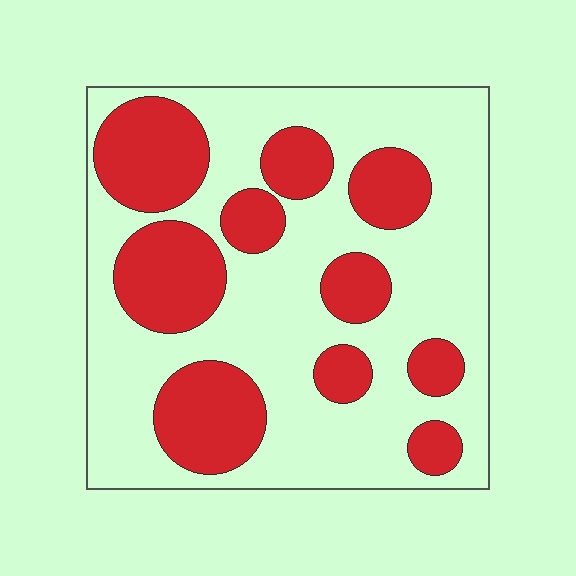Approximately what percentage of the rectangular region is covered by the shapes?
Approximately 35%.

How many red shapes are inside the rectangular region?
10.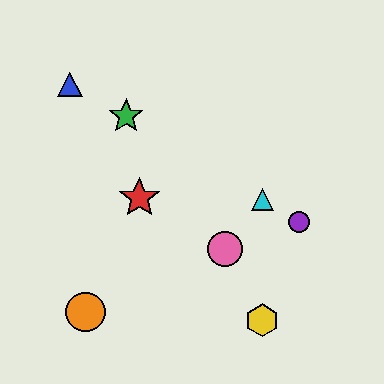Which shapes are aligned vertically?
The yellow hexagon, the cyan triangle are aligned vertically.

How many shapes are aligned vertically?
2 shapes (the yellow hexagon, the cyan triangle) are aligned vertically.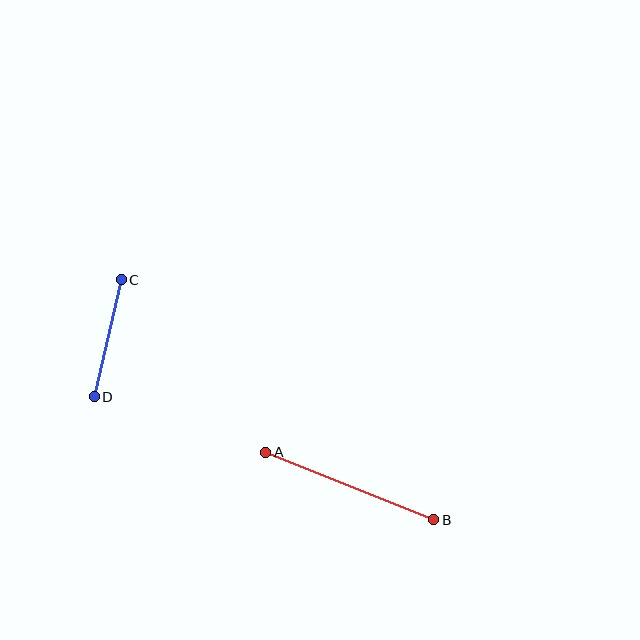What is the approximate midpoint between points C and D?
The midpoint is at approximately (108, 338) pixels.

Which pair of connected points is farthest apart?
Points A and B are farthest apart.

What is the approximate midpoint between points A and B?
The midpoint is at approximately (350, 486) pixels.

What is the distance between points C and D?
The distance is approximately 120 pixels.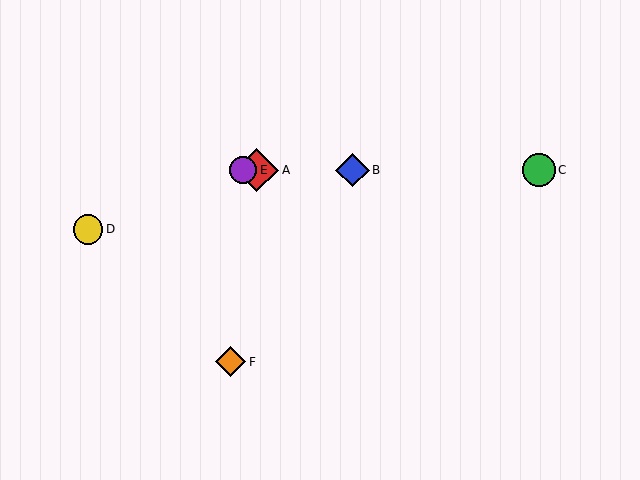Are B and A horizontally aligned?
Yes, both are at y≈170.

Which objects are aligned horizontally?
Objects A, B, C, E are aligned horizontally.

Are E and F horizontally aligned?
No, E is at y≈170 and F is at y≈362.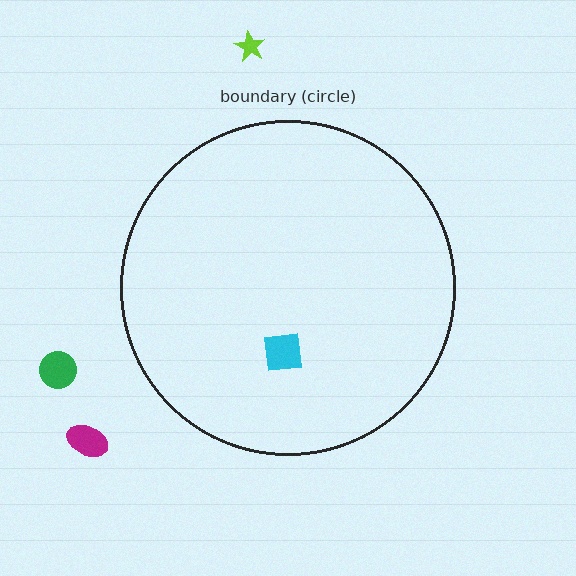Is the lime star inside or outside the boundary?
Outside.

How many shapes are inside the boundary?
1 inside, 3 outside.